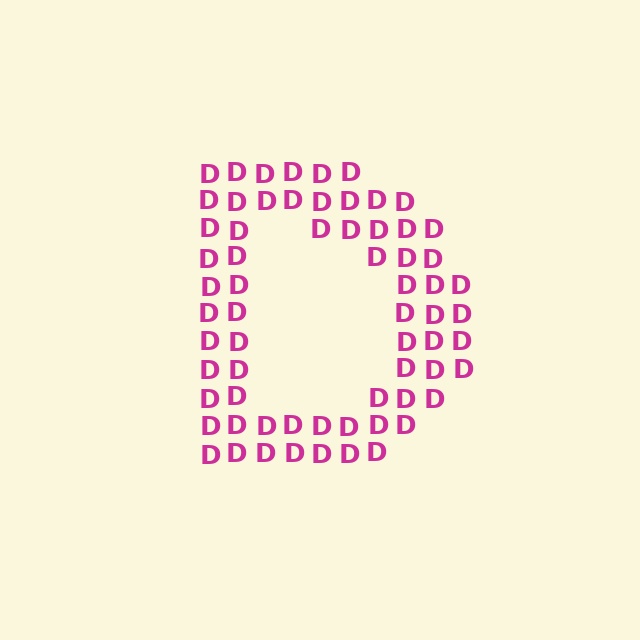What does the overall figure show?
The overall figure shows the letter D.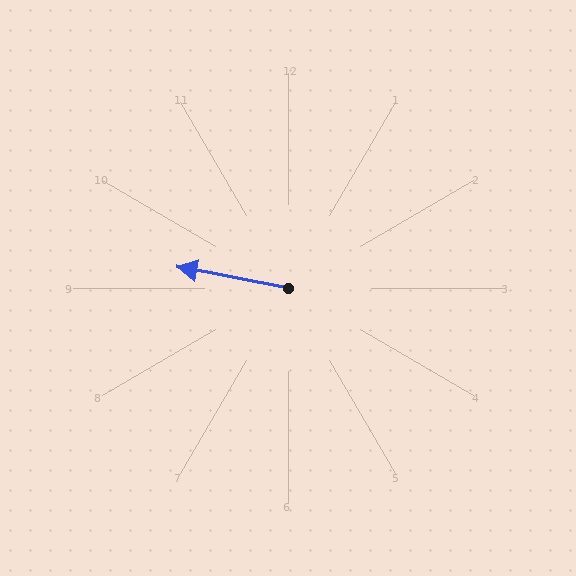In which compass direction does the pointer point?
West.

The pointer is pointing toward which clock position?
Roughly 9 o'clock.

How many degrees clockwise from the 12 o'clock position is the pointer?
Approximately 281 degrees.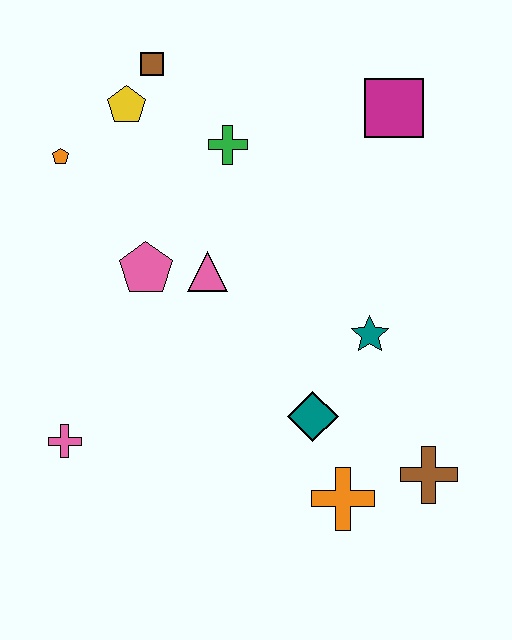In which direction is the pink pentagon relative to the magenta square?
The pink pentagon is to the left of the magenta square.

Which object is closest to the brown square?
The yellow pentagon is closest to the brown square.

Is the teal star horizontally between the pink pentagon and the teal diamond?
No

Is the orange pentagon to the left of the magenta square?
Yes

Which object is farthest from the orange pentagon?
The brown cross is farthest from the orange pentagon.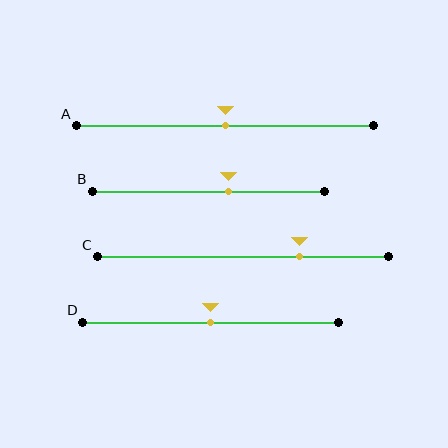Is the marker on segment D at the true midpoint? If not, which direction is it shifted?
Yes, the marker on segment D is at the true midpoint.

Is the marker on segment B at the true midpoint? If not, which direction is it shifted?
No, the marker on segment B is shifted to the right by about 9% of the segment length.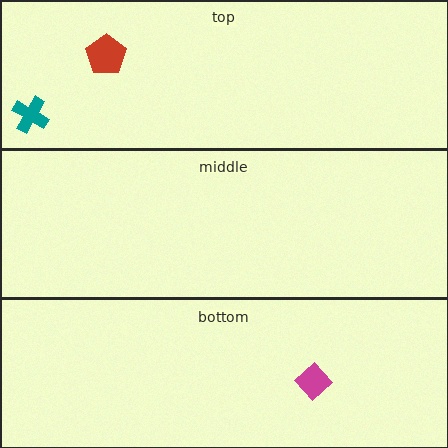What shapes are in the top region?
The teal cross, the red pentagon.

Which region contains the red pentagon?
The top region.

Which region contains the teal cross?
The top region.